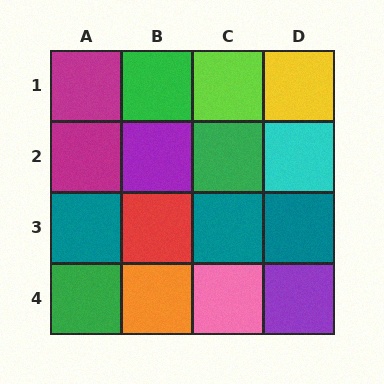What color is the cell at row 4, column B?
Orange.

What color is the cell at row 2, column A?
Magenta.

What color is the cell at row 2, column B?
Purple.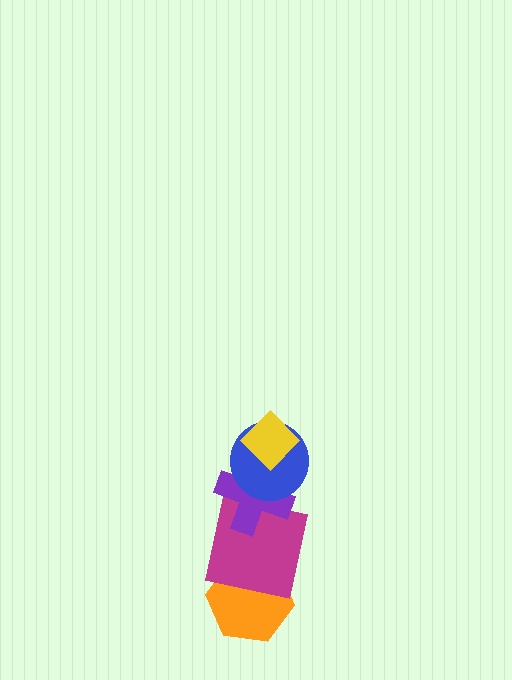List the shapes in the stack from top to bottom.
From top to bottom: the yellow diamond, the blue circle, the purple cross, the magenta square, the orange hexagon.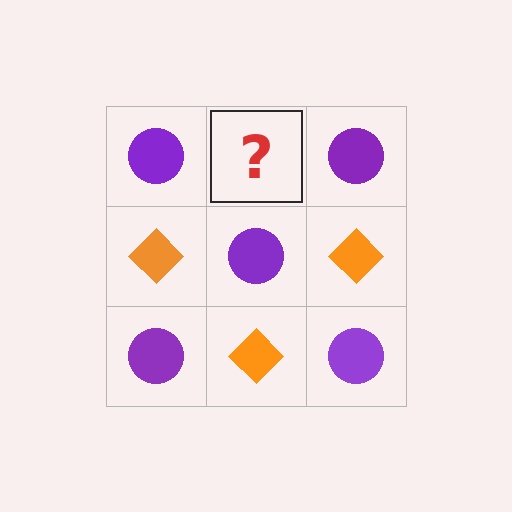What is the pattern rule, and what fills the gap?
The rule is that it alternates purple circle and orange diamond in a checkerboard pattern. The gap should be filled with an orange diamond.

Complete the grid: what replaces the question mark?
The question mark should be replaced with an orange diamond.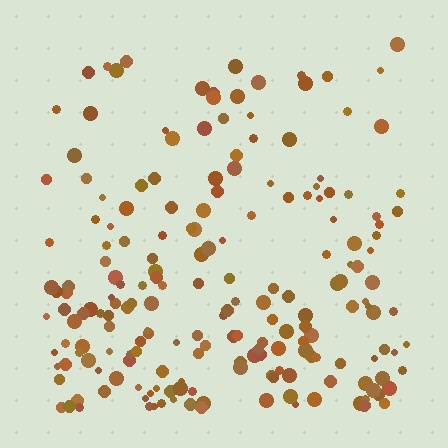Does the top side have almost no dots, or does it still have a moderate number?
Still a moderate number, just noticeably fewer than the bottom.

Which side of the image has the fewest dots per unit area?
The top.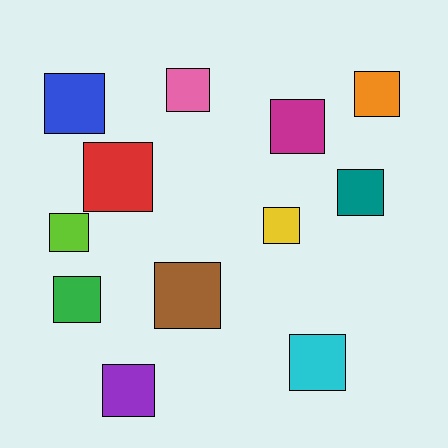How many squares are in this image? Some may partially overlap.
There are 12 squares.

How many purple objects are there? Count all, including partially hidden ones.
There is 1 purple object.